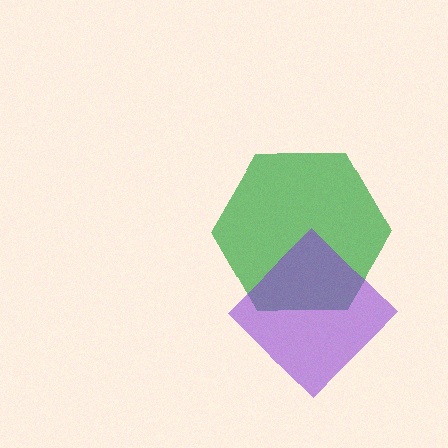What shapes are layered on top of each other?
The layered shapes are: a green hexagon, a purple diamond.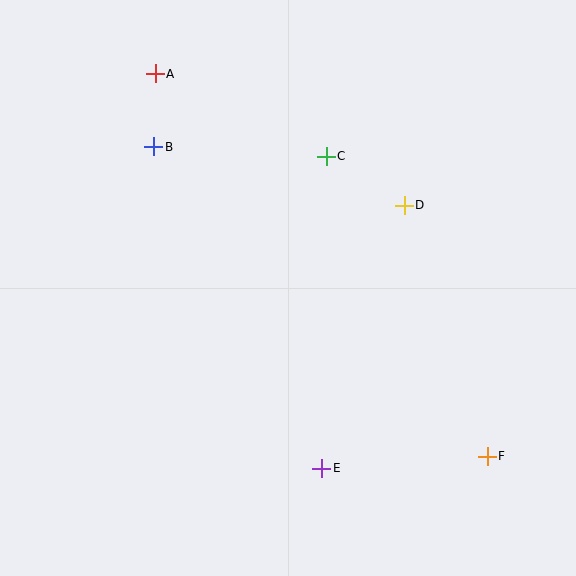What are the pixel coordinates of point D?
Point D is at (404, 205).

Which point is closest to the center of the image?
Point C at (326, 156) is closest to the center.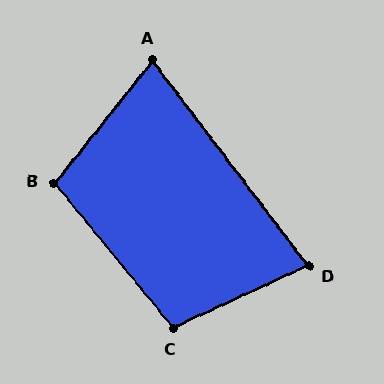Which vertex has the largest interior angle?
C, at approximately 104 degrees.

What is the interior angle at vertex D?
Approximately 78 degrees (acute).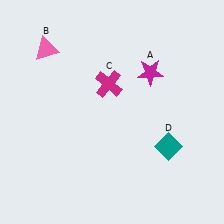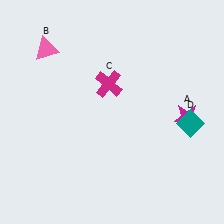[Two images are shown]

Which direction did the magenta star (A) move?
The magenta star (A) moved down.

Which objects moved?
The objects that moved are: the magenta star (A), the teal diamond (D).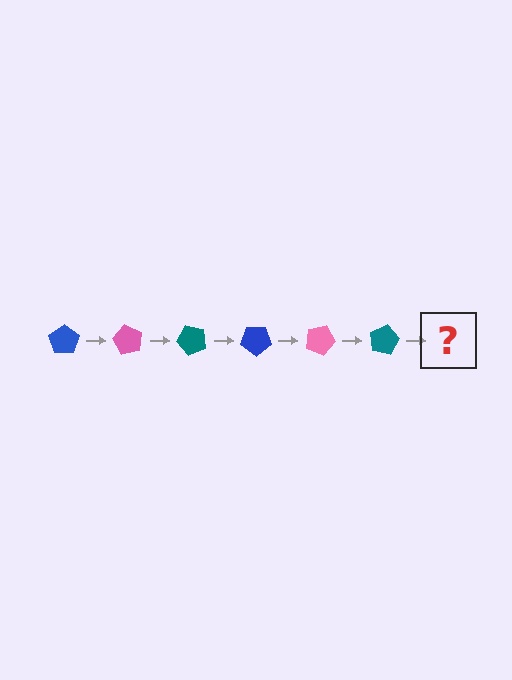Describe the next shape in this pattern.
It should be a blue pentagon, rotated 360 degrees from the start.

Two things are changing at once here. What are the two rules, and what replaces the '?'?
The two rules are that it rotates 60 degrees each step and the color cycles through blue, pink, and teal. The '?' should be a blue pentagon, rotated 360 degrees from the start.